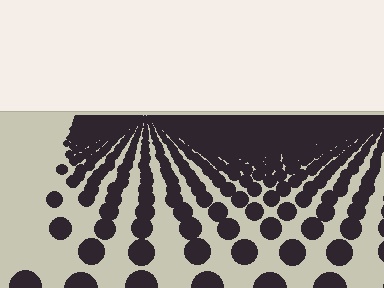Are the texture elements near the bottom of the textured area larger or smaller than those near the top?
Larger. Near the bottom, elements are closer to the viewer and appear at a bigger on-screen size.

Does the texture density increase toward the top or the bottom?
Density increases toward the top.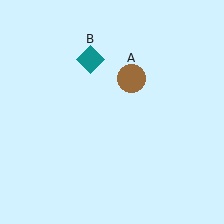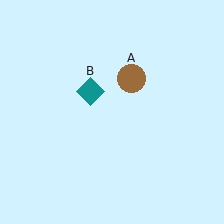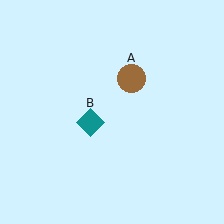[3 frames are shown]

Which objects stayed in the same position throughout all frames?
Brown circle (object A) remained stationary.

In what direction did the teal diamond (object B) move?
The teal diamond (object B) moved down.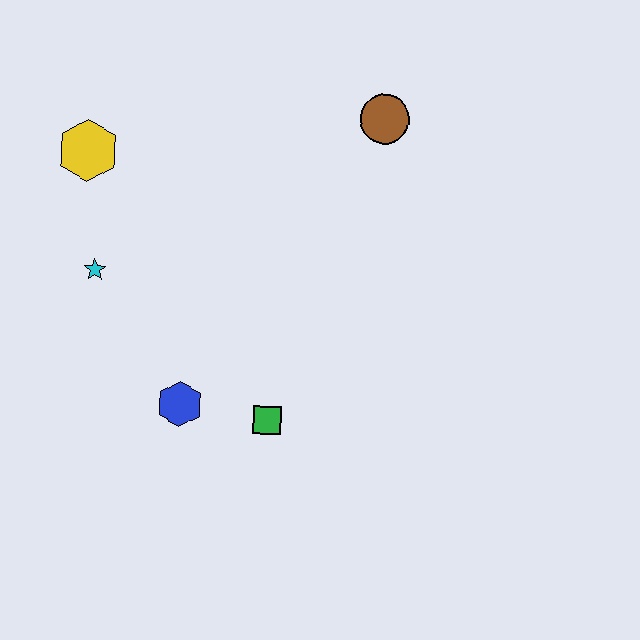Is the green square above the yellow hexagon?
No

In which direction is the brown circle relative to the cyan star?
The brown circle is to the right of the cyan star.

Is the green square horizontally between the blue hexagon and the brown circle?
Yes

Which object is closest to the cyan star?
The yellow hexagon is closest to the cyan star.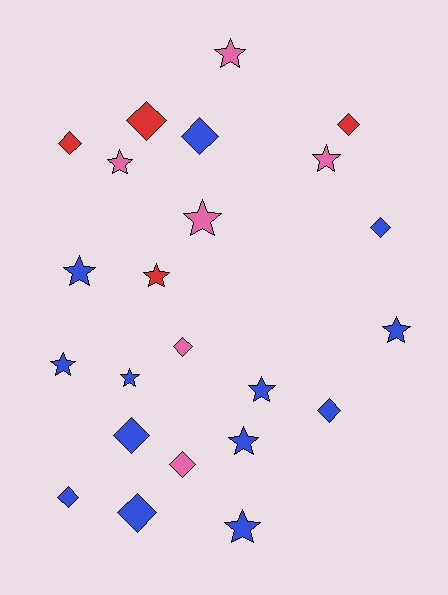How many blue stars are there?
There are 7 blue stars.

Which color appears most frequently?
Blue, with 13 objects.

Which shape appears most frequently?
Star, with 12 objects.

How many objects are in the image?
There are 23 objects.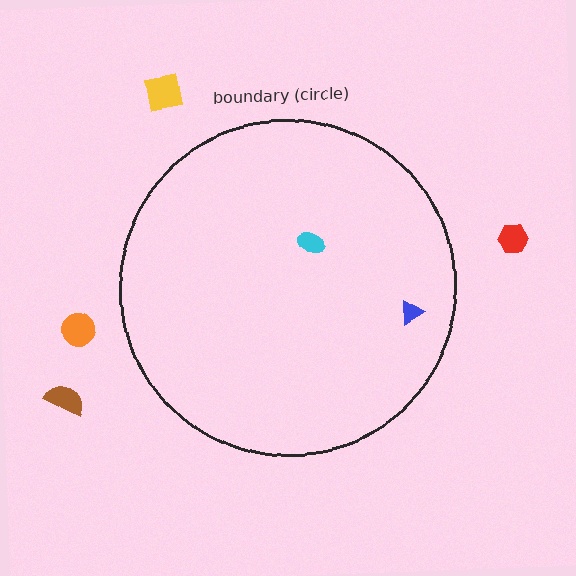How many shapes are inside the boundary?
2 inside, 4 outside.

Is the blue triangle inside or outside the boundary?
Inside.